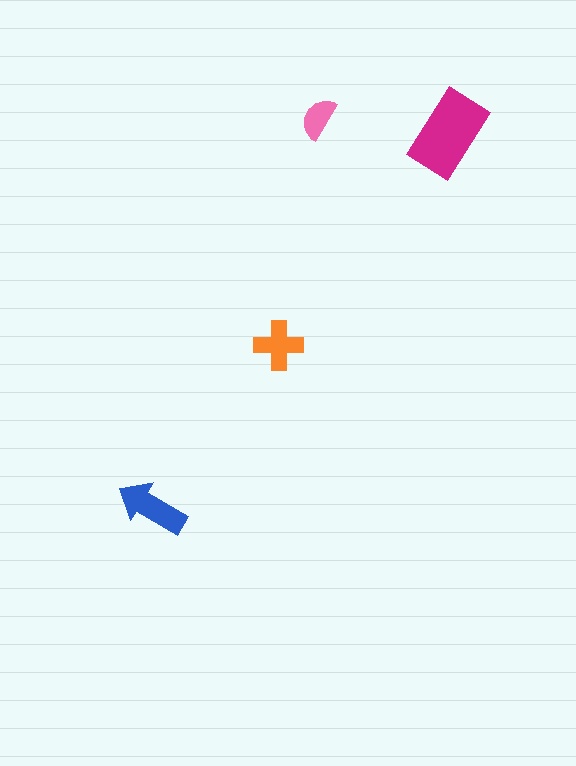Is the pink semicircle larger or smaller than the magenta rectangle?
Smaller.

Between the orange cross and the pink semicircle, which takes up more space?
The orange cross.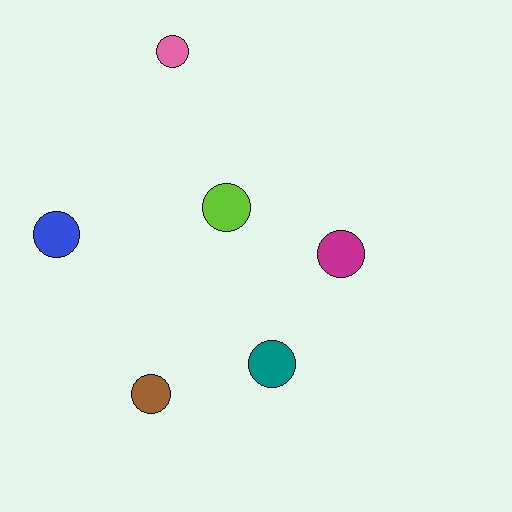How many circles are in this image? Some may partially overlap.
There are 6 circles.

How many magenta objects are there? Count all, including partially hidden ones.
There is 1 magenta object.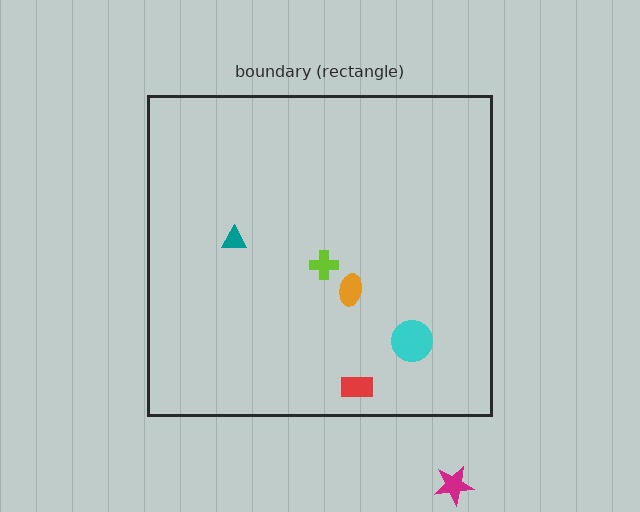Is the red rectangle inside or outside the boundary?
Inside.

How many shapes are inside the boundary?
5 inside, 1 outside.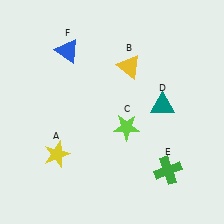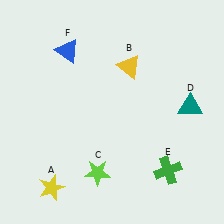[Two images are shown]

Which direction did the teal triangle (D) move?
The teal triangle (D) moved right.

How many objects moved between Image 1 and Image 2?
3 objects moved between the two images.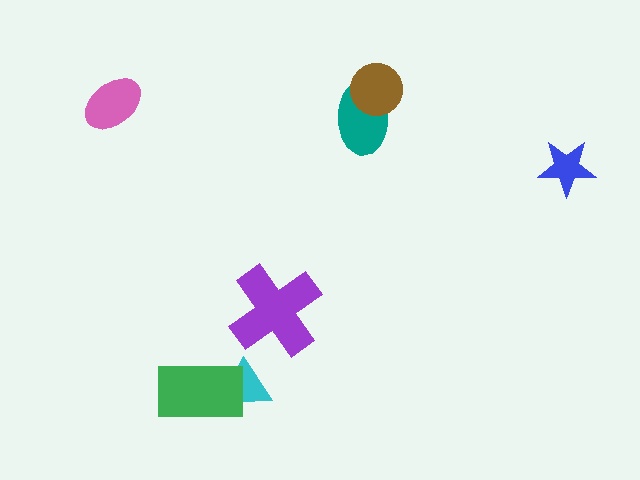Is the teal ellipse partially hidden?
Yes, it is partially covered by another shape.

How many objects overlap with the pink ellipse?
0 objects overlap with the pink ellipse.